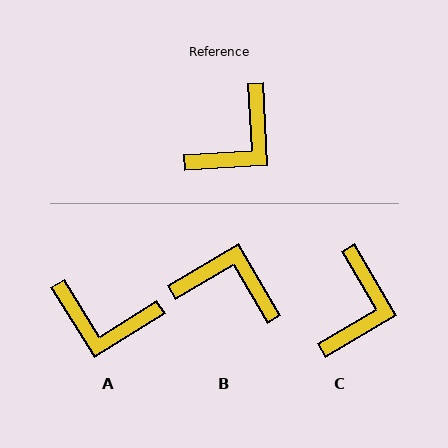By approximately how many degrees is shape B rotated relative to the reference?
Approximately 117 degrees counter-clockwise.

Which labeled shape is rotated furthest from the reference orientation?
B, about 117 degrees away.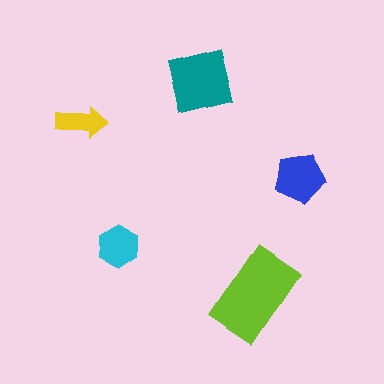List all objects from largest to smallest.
The lime rectangle, the teal square, the blue pentagon, the cyan hexagon, the yellow arrow.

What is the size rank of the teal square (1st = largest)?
2nd.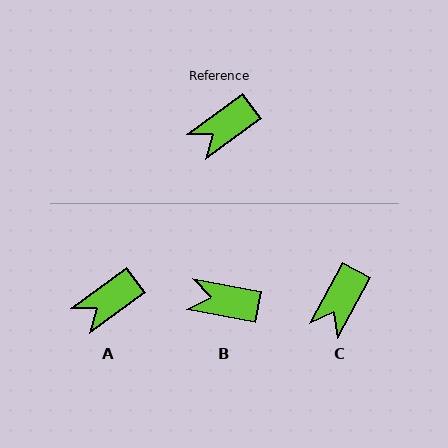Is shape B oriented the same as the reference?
No, it is off by about 47 degrees.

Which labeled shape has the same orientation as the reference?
A.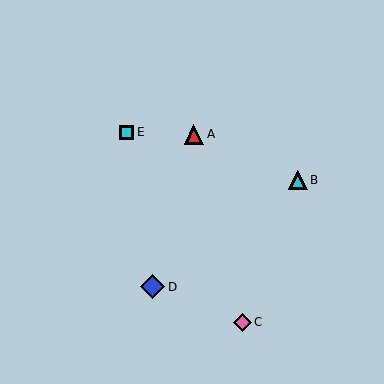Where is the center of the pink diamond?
The center of the pink diamond is at (242, 322).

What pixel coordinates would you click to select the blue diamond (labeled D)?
Click at (152, 287) to select the blue diamond D.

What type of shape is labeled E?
Shape E is a cyan square.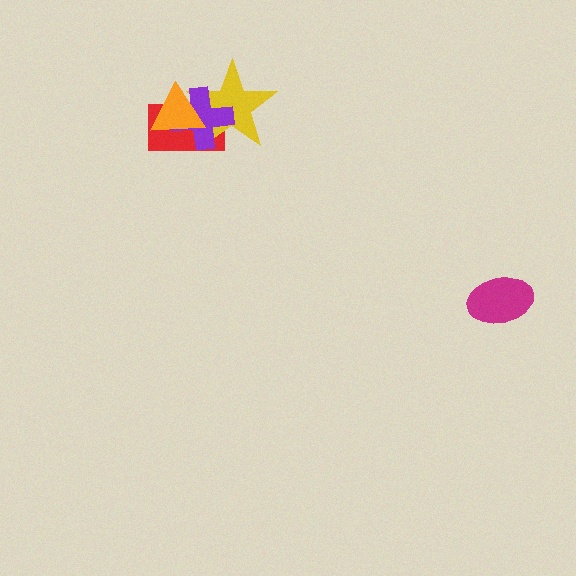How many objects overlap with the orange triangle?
3 objects overlap with the orange triangle.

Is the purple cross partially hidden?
Yes, it is partially covered by another shape.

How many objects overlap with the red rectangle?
3 objects overlap with the red rectangle.